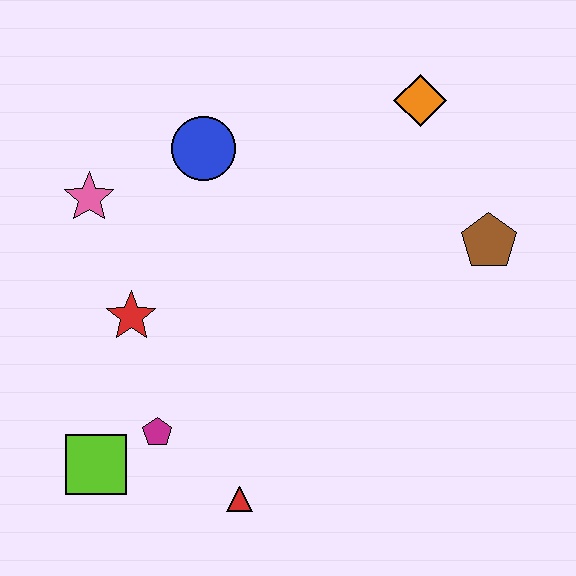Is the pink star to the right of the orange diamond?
No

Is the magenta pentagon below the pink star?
Yes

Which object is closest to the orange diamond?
The brown pentagon is closest to the orange diamond.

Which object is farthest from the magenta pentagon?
The orange diamond is farthest from the magenta pentagon.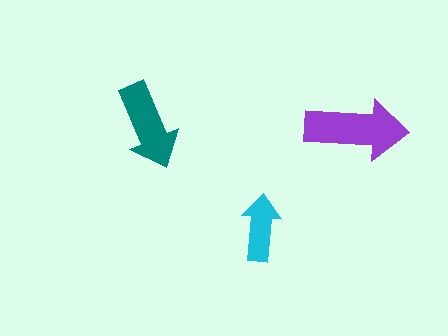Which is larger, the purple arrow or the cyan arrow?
The purple one.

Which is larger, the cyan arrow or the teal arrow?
The teal one.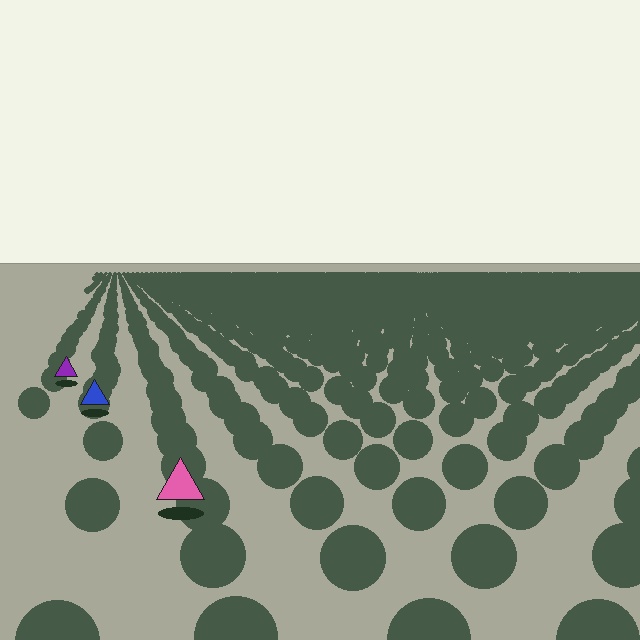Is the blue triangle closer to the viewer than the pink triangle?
No. The pink triangle is closer — you can tell from the texture gradient: the ground texture is coarser near it.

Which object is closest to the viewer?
The pink triangle is closest. The texture marks near it are larger and more spread out.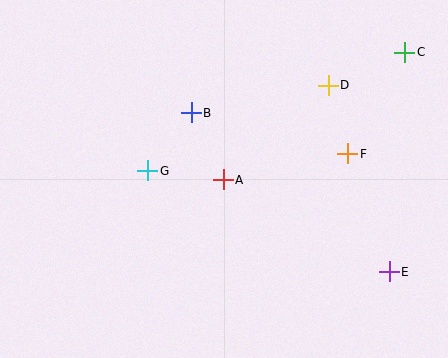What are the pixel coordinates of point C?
Point C is at (405, 52).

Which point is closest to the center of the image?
Point A at (223, 180) is closest to the center.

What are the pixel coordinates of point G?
Point G is at (148, 171).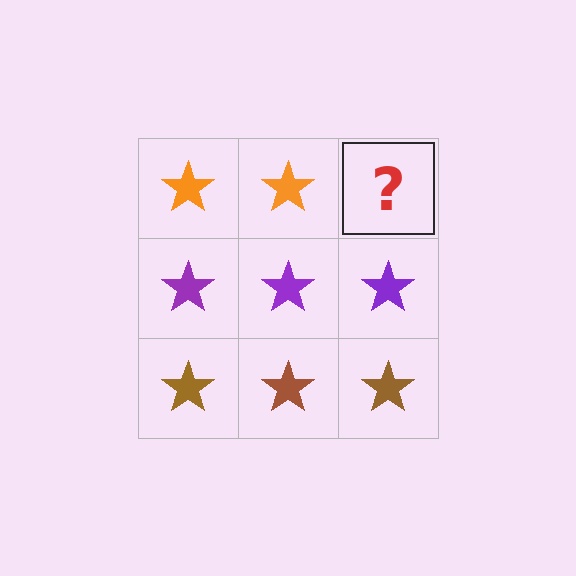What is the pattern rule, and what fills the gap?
The rule is that each row has a consistent color. The gap should be filled with an orange star.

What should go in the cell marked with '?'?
The missing cell should contain an orange star.